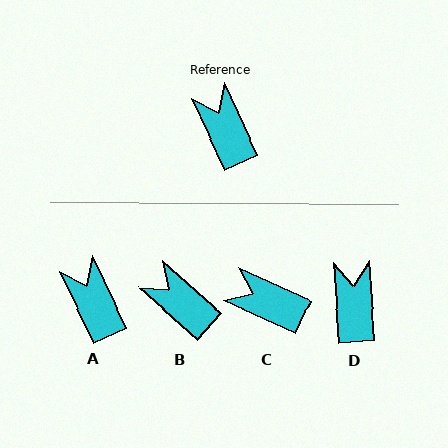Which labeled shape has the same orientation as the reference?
A.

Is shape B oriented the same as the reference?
No, it is off by about 23 degrees.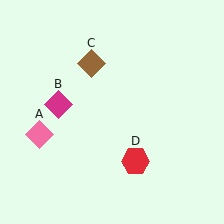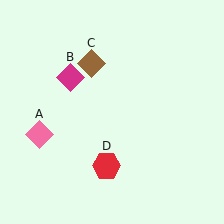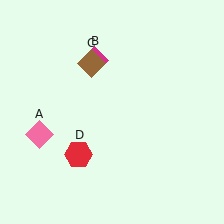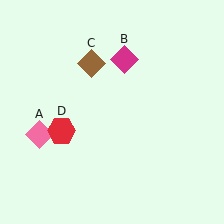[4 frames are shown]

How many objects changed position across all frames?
2 objects changed position: magenta diamond (object B), red hexagon (object D).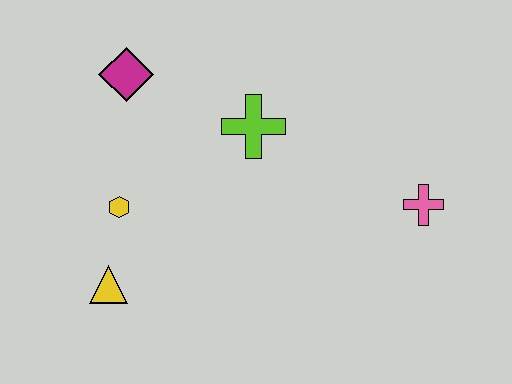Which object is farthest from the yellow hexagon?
The pink cross is farthest from the yellow hexagon.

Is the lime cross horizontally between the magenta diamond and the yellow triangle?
No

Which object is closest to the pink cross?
The lime cross is closest to the pink cross.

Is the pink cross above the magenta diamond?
No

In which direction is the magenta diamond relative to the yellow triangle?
The magenta diamond is above the yellow triangle.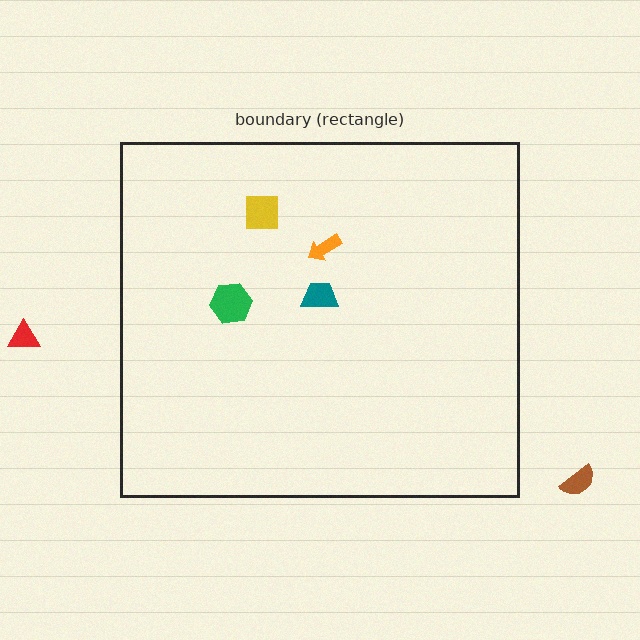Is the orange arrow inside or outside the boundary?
Inside.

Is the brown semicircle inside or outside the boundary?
Outside.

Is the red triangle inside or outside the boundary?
Outside.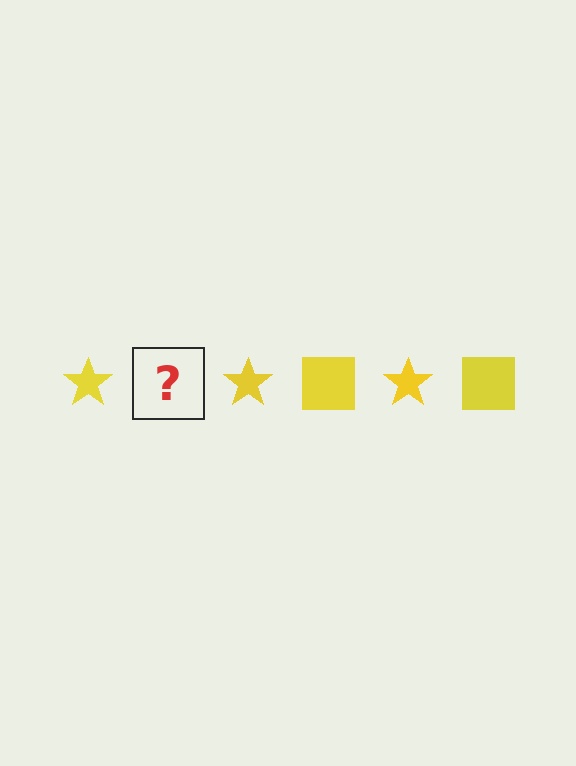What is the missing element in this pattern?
The missing element is a yellow square.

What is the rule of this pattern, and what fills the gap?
The rule is that the pattern cycles through star, square shapes in yellow. The gap should be filled with a yellow square.